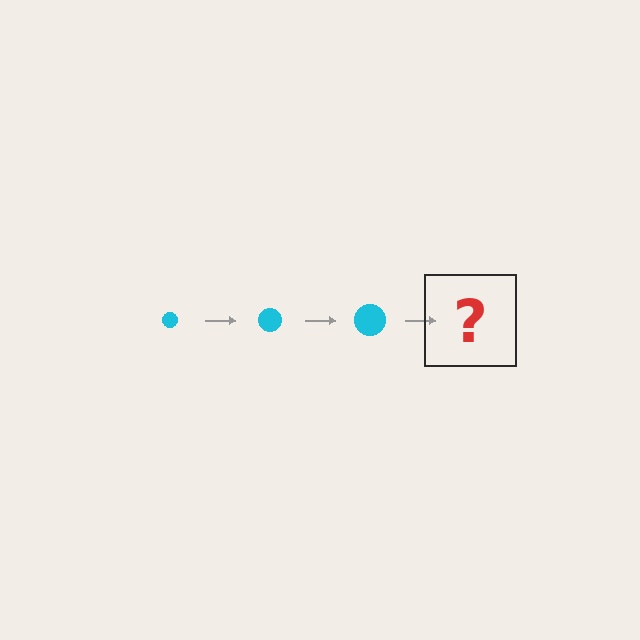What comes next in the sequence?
The next element should be a cyan circle, larger than the previous one.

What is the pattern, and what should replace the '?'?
The pattern is that the circle gets progressively larger each step. The '?' should be a cyan circle, larger than the previous one.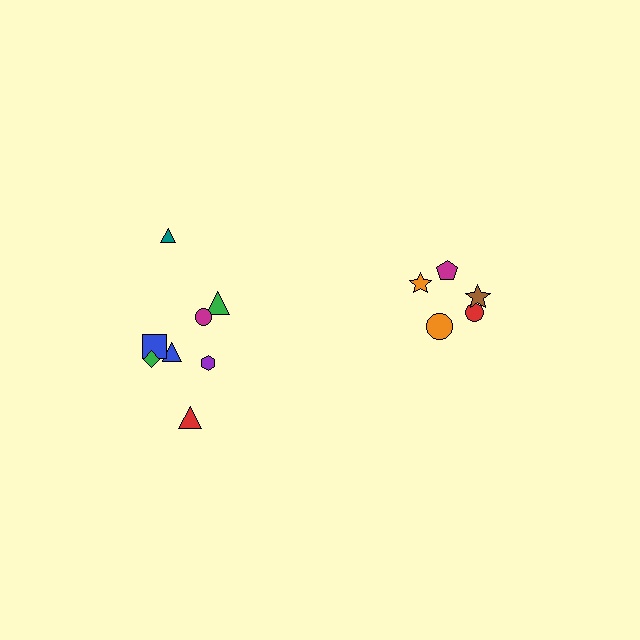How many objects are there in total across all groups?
There are 13 objects.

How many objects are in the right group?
There are 5 objects.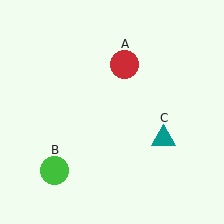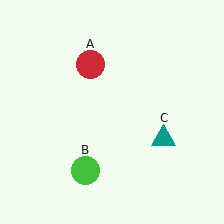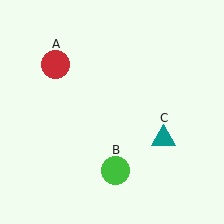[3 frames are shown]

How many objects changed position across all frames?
2 objects changed position: red circle (object A), green circle (object B).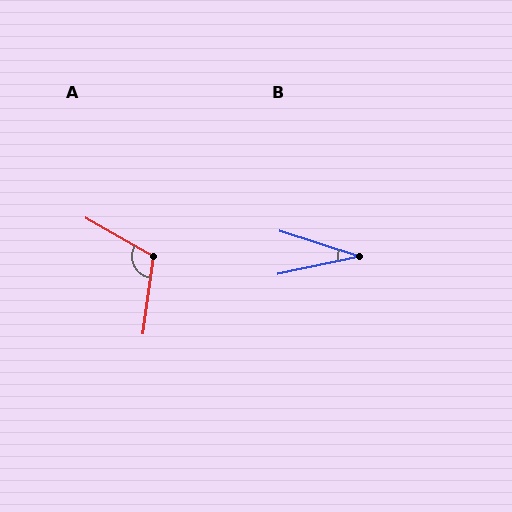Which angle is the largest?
A, at approximately 112 degrees.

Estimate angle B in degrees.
Approximately 30 degrees.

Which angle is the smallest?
B, at approximately 30 degrees.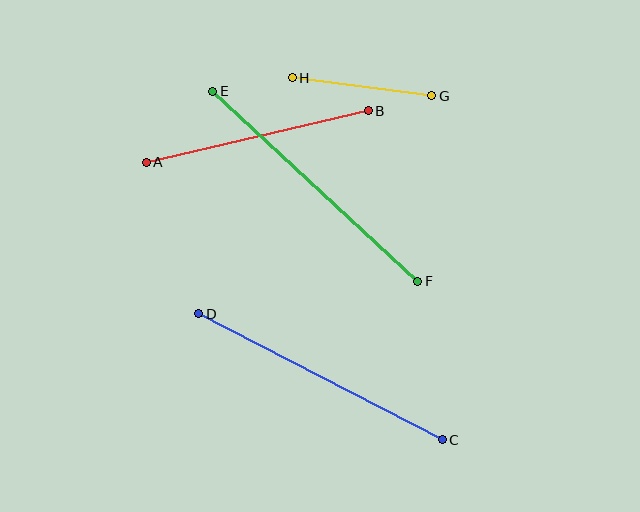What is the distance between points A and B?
The distance is approximately 228 pixels.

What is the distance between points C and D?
The distance is approximately 275 pixels.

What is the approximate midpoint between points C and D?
The midpoint is at approximately (321, 377) pixels.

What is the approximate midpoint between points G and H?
The midpoint is at approximately (362, 87) pixels.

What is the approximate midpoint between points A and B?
The midpoint is at approximately (257, 136) pixels.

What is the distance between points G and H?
The distance is approximately 140 pixels.